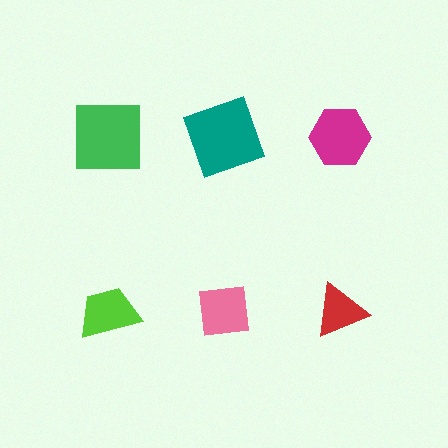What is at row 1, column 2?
A teal square.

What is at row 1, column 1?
A green square.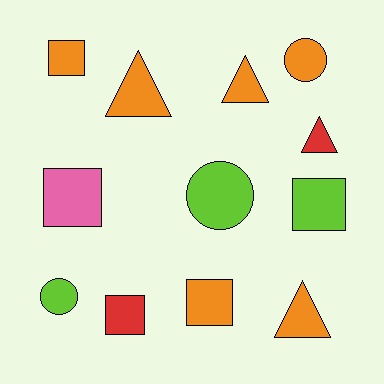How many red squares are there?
There is 1 red square.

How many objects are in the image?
There are 12 objects.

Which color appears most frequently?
Orange, with 6 objects.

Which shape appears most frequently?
Square, with 5 objects.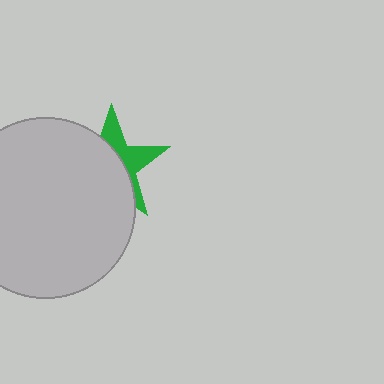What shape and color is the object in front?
The object in front is a light gray circle.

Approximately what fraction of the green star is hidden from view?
Roughly 62% of the green star is hidden behind the light gray circle.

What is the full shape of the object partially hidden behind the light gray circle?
The partially hidden object is a green star.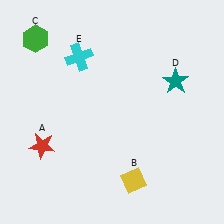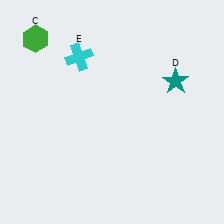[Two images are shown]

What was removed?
The yellow diamond (B), the red star (A) were removed in Image 2.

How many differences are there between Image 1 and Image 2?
There are 2 differences between the two images.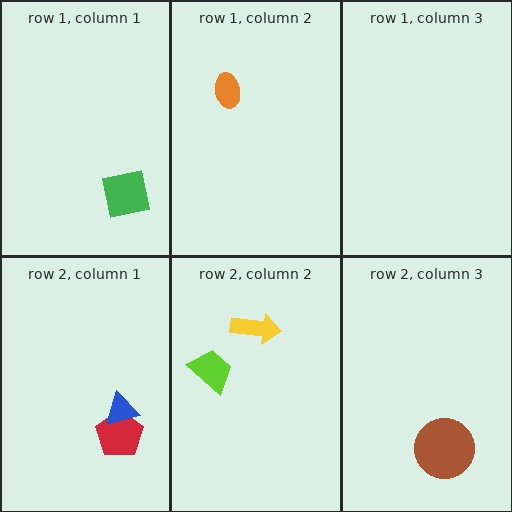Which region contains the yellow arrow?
The row 2, column 2 region.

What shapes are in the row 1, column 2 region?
The orange ellipse.